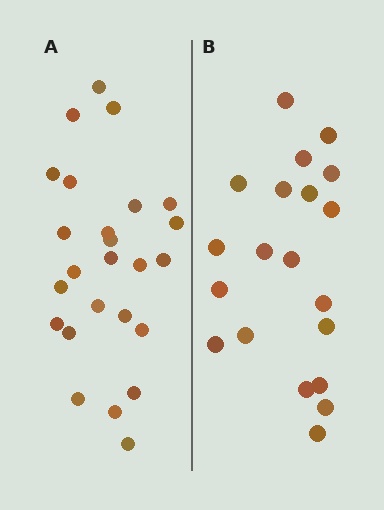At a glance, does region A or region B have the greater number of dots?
Region A (the left region) has more dots.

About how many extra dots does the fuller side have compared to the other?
Region A has about 5 more dots than region B.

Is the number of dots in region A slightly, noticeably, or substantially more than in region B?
Region A has noticeably more, but not dramatically so. The ratio is roughly 1.2 to 1.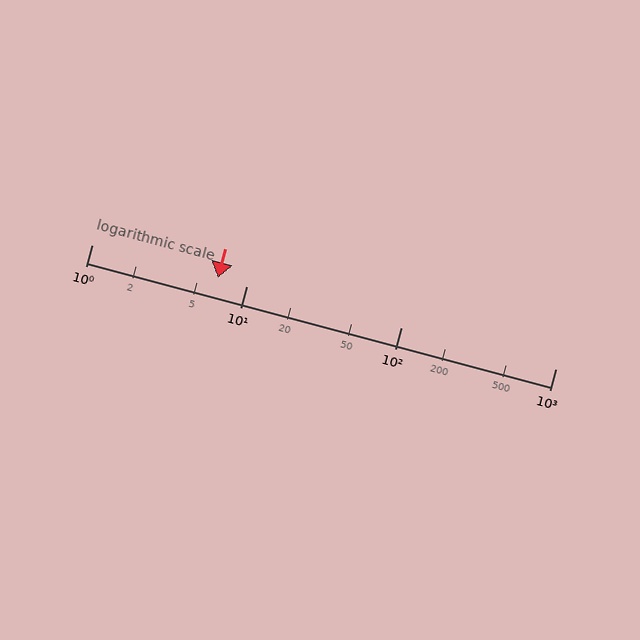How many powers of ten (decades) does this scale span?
The scale spans 3 decades, from 1 to 1000.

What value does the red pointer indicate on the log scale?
The pointer indicates approximately 6.5.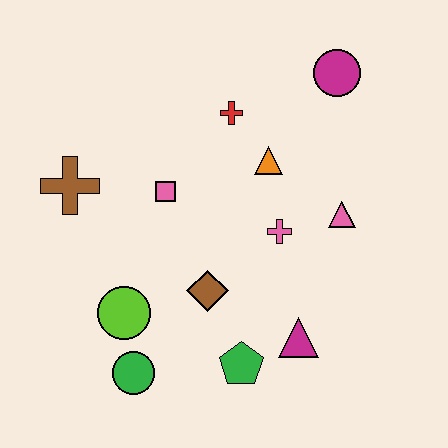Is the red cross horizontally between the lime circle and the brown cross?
No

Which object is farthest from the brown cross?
The magenta circle is farthest from the brown cross.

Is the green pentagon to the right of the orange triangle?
No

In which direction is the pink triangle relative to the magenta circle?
The pink triangle is below the magenta circle.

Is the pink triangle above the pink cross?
Yes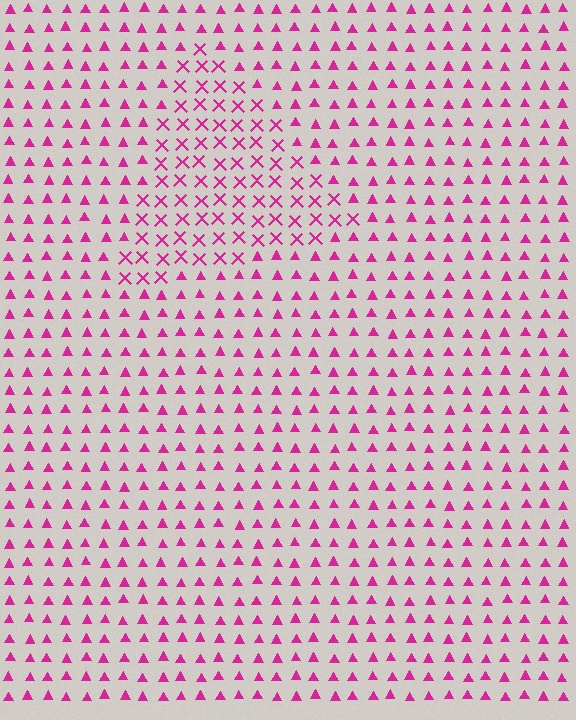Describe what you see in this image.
The image is filled with small magenta elements arranged in a uniform grid. A triangle-shaped region contains X marks, while the surrounding area contains triangles. The boundary is defined purely by the change in element shape.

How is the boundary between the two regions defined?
The boundary is defined by a change in element shape: X marks inside vs. triangles outside. All elements share the same color and spacing.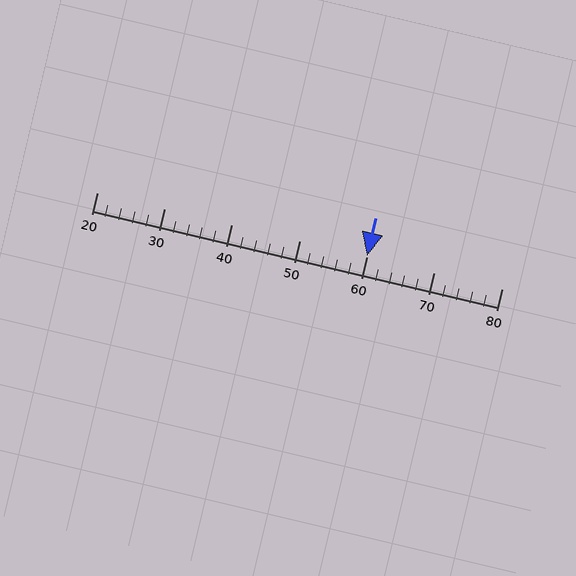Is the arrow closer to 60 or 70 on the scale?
The arrow is closer to 60.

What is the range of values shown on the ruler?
The ruler shows values from 20 to 80.